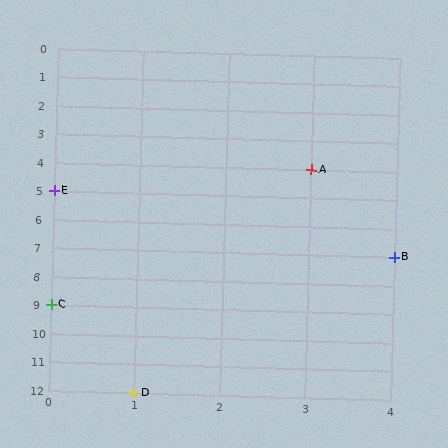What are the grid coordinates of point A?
Point A is at grid coordinates (3, 4).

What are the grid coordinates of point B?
Point B is at grid coordinates (4, 7).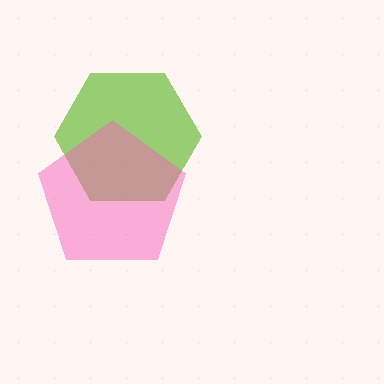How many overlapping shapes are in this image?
There are 2 overlapping shapes in the image.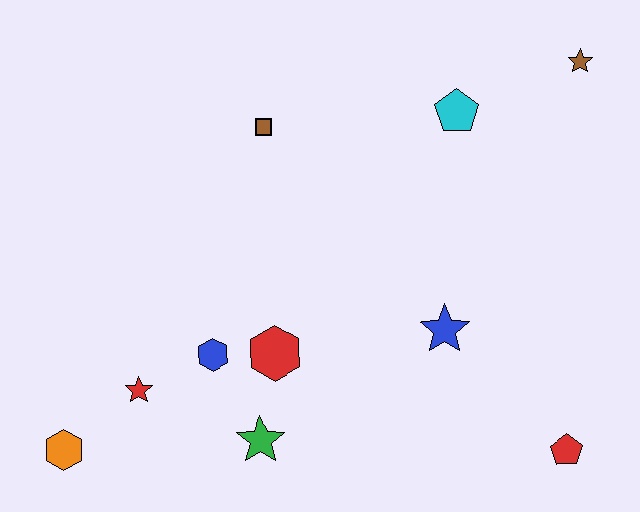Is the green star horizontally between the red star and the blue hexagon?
No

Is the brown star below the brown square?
No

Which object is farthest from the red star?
The brown star is farthest from the red star.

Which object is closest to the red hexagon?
The blue hexagon is closest to the red hexagon.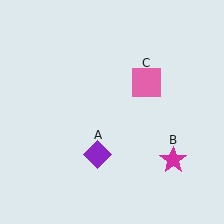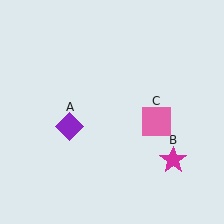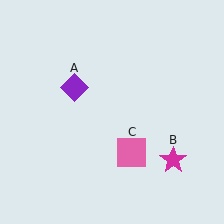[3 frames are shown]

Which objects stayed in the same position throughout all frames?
Magenta star (object B) remained stationary.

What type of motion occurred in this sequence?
The purple diamond (object A), pink square (object C) rotated clockwise around the center of the scene.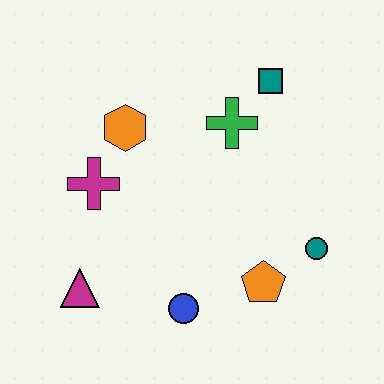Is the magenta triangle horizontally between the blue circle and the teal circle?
No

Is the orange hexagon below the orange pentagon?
No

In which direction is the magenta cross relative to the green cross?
The magenta cross is to the left of the green cross.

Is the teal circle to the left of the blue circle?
No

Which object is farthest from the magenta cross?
The teal circle is farthest from the magenta cross.